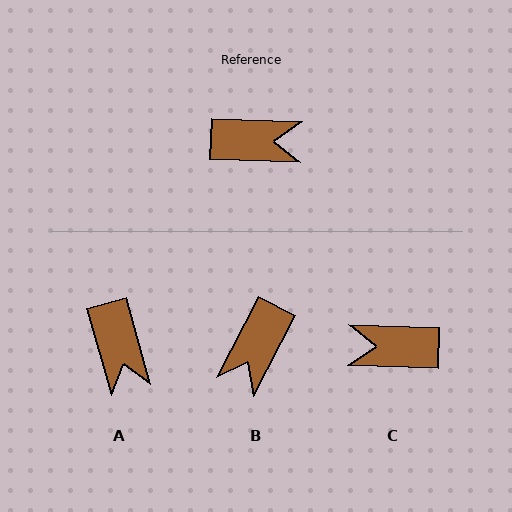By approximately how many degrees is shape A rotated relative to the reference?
Approximately 72 degrees clockwise.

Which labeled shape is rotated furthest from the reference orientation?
C, about 180 degrees away.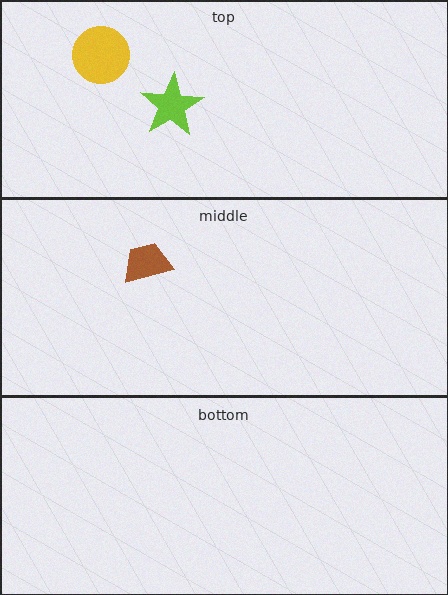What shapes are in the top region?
The lime star, the yellow circle.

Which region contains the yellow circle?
The top region.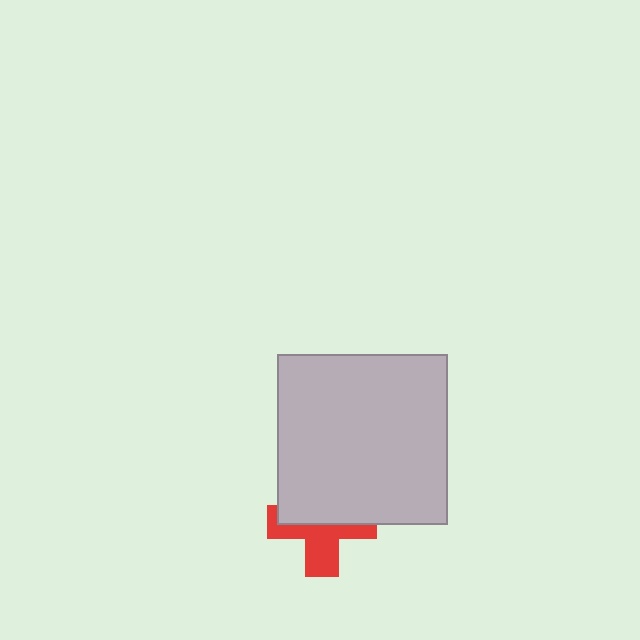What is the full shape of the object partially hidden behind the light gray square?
The partially hidden object is a red cross.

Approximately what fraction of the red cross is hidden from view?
Roughly 52% of the red cross is hidden behind the light gray square.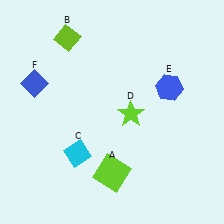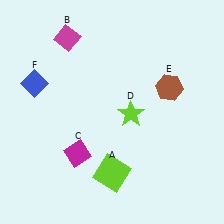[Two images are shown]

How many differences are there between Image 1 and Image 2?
There are 3 differences between the two images.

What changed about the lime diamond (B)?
In Image 1, B is lime. In Image 2, it changed to magenta.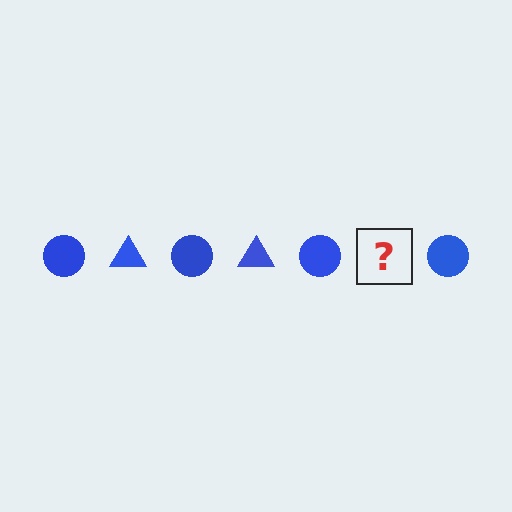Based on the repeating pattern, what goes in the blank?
The blank should be a blue triangle.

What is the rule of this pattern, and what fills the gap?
The rule is that the pattern cycles through circle, triangle shapes in blue. The gap should be filled with a blue triangle.